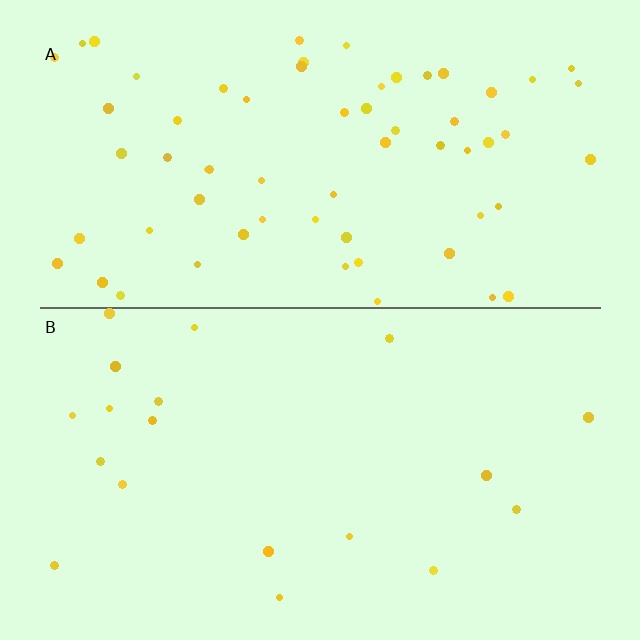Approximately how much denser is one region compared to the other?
Approximately 3.3× — region A over region B.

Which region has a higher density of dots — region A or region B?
A (the top).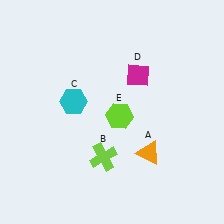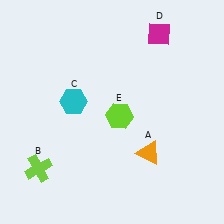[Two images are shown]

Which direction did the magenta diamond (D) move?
The magenta diamond (D) moved up.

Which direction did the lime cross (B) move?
The lime cross (B) moved left.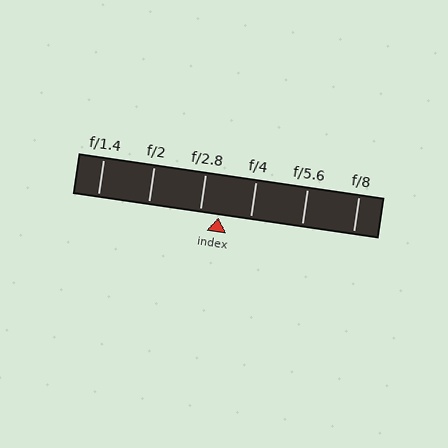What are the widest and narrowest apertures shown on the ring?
The widest aperture shown is f/1.4 and the narrowest is f/8.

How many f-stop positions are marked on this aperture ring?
There are 6 f-stop positions marked.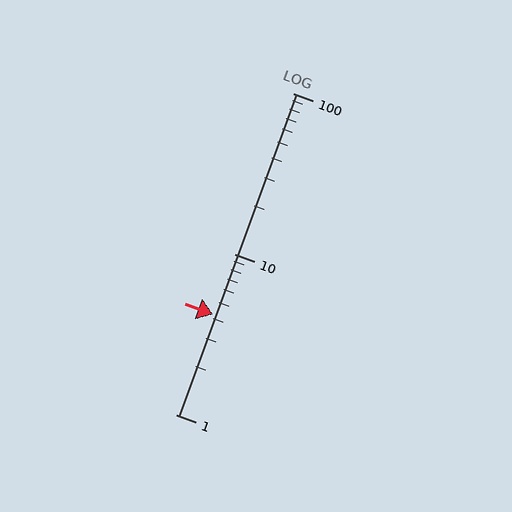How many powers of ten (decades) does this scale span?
The scale spans 2 decades, from 1 to 100.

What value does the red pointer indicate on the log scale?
The pointer indicates approximately 4.2.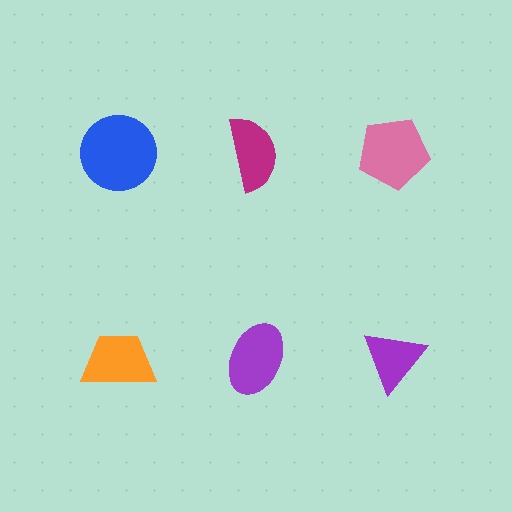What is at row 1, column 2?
A magenta semicircle.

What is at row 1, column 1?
A blue circle.